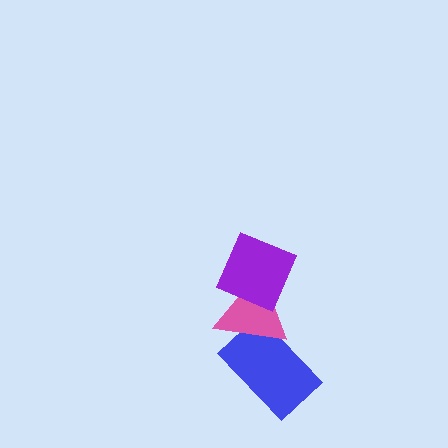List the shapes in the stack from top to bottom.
From top to bottom: the purple diamond, the pink triangle, the blue rectangle.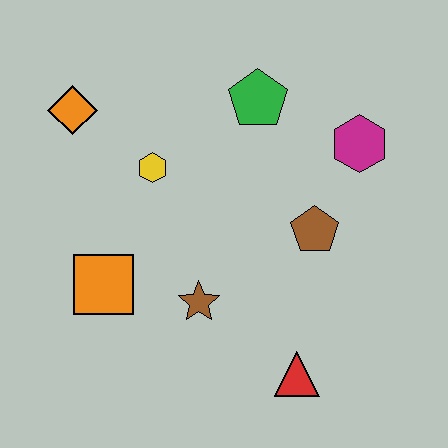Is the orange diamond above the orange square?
Yes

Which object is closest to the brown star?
The orange square is closest to the brown star.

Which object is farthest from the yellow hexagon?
The red triangle is farthest from the yellow hexagon.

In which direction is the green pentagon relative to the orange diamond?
The green pentagon is to the right of the orange diamond.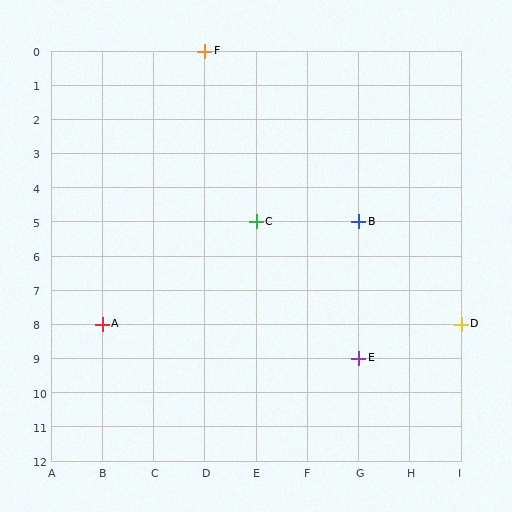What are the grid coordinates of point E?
Point E is at grid coordinates (G, 9).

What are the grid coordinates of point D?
Point D is at grid coordinates (I, 8).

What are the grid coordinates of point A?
Point A is at grid coordinates (B, 8).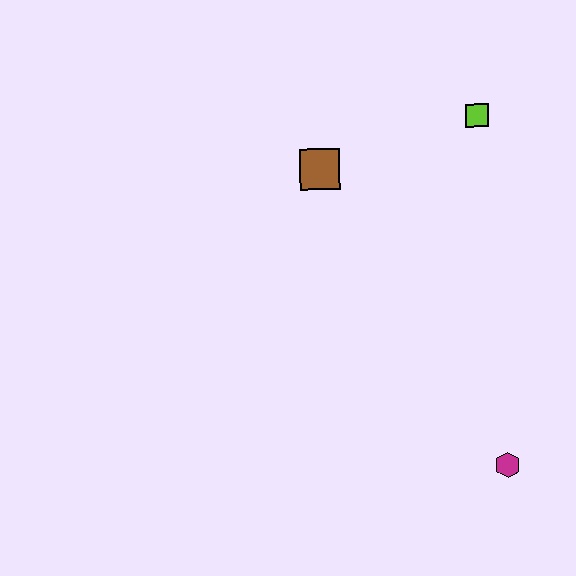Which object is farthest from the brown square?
The magenta hexagon is farthest from the brown square.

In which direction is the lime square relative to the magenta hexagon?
The lime square is above the magenta hexagon.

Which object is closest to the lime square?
The brown square is closest to the lime square.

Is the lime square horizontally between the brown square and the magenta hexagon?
Yes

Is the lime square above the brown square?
Yes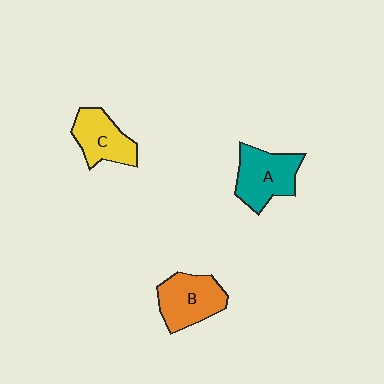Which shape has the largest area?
Shape A (teal).